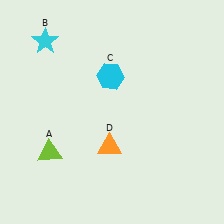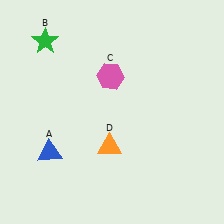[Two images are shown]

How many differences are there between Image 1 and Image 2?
There are 3 differences between the two images.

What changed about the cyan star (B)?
In Image 1, B is cyan. In Image 2, it changed to green.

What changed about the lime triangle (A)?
In Image 1, A is lime. In Image 2, it changed to blue.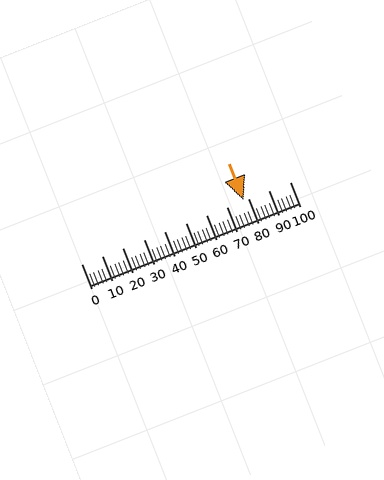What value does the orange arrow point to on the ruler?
The orange arrow points to approximately 78.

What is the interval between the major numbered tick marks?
The major tick marks are spaced 10 units apart.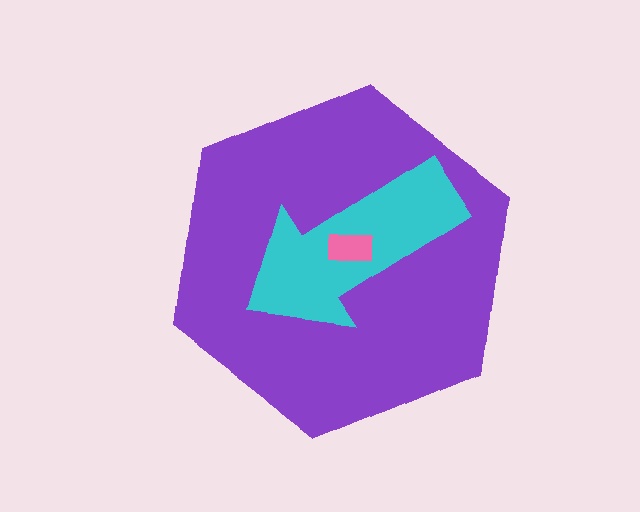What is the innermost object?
The pink rectangle.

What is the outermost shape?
The purple hexagon.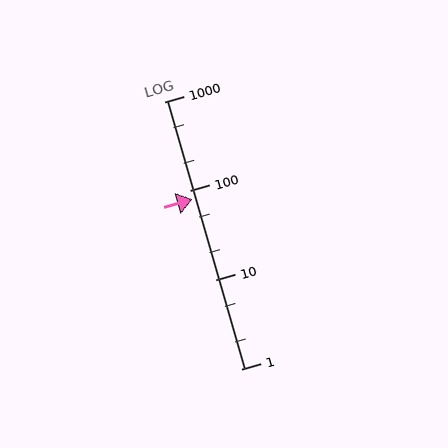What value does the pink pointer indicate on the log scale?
The pointer indicates approximately 81.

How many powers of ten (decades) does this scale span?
The scale spans 3 decades, from 1 to 1000.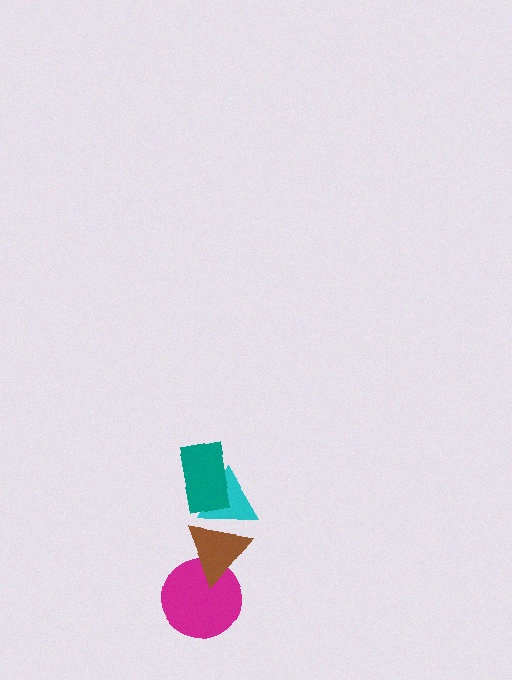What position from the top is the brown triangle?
The brown triangle is 3rd from the top.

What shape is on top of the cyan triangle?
The teal rectangle is on top of the cyan triangle.